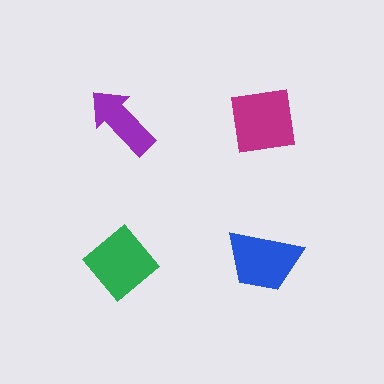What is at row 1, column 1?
A purple arrow.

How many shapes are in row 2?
2 shapes.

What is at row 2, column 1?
A green diamond.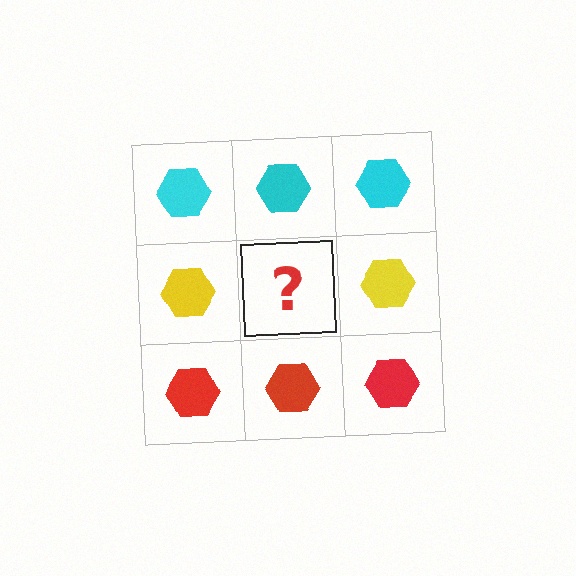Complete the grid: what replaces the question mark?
The question mark should be replaced with a yellow hexagon.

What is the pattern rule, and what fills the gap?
The rule is that each row has a consistent color. The gap should be filled with a yellow hexagon.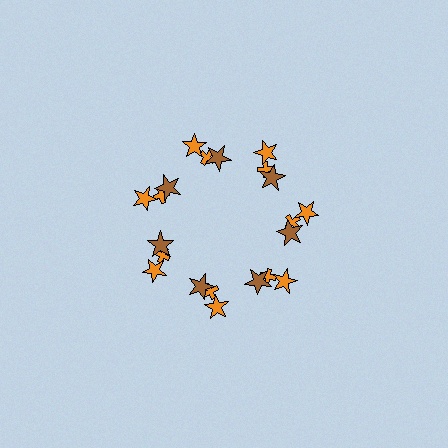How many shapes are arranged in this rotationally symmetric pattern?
There are 21 shapes, arranged in 7 groups of 3.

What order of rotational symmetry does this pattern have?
This pattern has 7-fold rotational symmetry.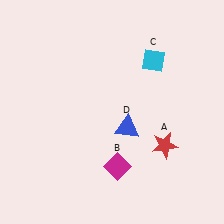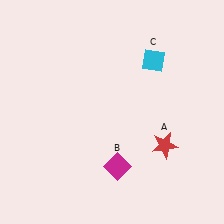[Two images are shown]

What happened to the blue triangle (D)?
The blue triangle (D) was removed in Image 2. It was in the bottom-right area of Image 1.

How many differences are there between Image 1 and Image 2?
There is 1 difference between the two images.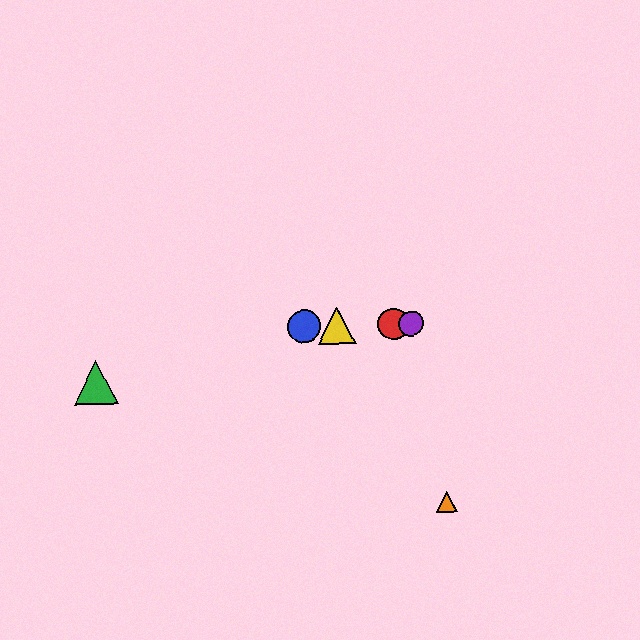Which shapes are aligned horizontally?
The red circle, the blue circle, the yellow triangle, the purple circle are aligned horizontally.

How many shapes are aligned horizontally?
4 shapes (the red circle, the blue circle, the yellow triangle, the purple circle) are aligned horizontally.